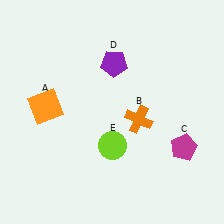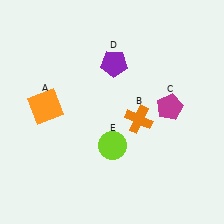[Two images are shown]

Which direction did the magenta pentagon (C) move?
The magenta pentagon (C) moved up.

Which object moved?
The magenta pentagon (C) moved up.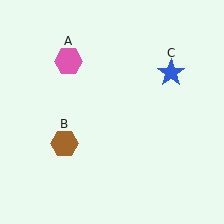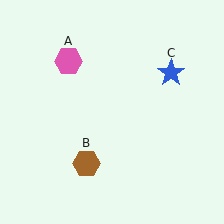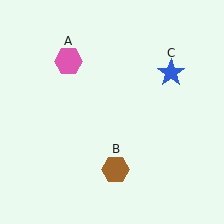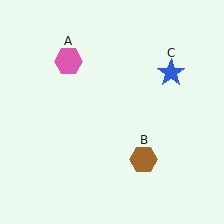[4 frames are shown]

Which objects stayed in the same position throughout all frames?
Pink hexagon (object A) and blue star (object C) remained stationary.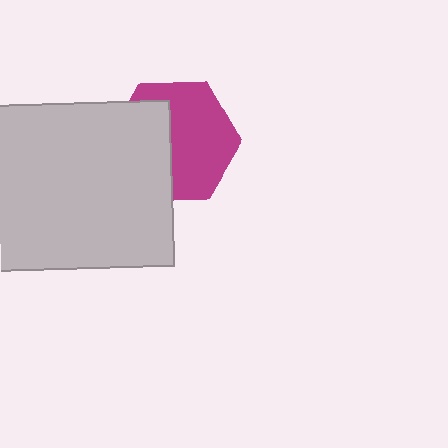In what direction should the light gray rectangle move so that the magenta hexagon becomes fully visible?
The light gray rectangle should move left. That is the shortest direction to clear the overlap and leave the magenta hexagon fully visible.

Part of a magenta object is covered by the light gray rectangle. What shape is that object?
It is a hexagon.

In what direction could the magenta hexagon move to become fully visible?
The magenta hexagon could move right. That would shift it out from behind the light gray rectangle entirely.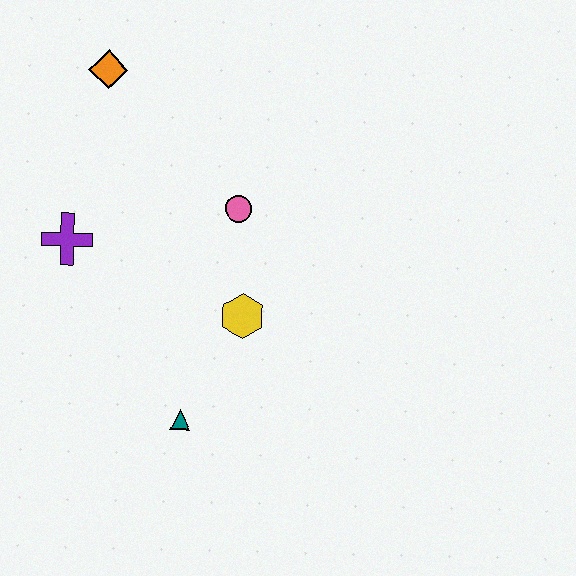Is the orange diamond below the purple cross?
No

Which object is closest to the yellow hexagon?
The pink circle is closest to the yellow hexagon.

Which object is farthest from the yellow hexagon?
The orange diamond is farthest from the yellow hexagon.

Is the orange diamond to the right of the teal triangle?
No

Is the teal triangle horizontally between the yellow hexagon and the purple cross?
Yes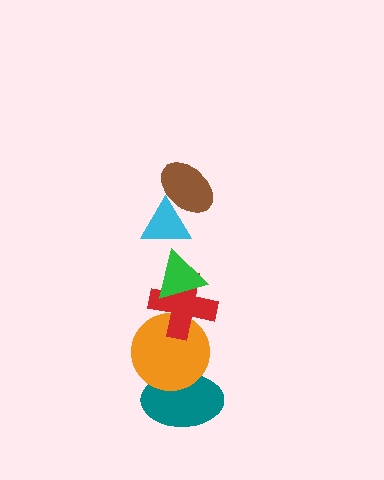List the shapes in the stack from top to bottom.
From top to bottom: the brown ellipse, the cyan triangle, the green triangle, the red cross, the orange circle, the teal ellipse.